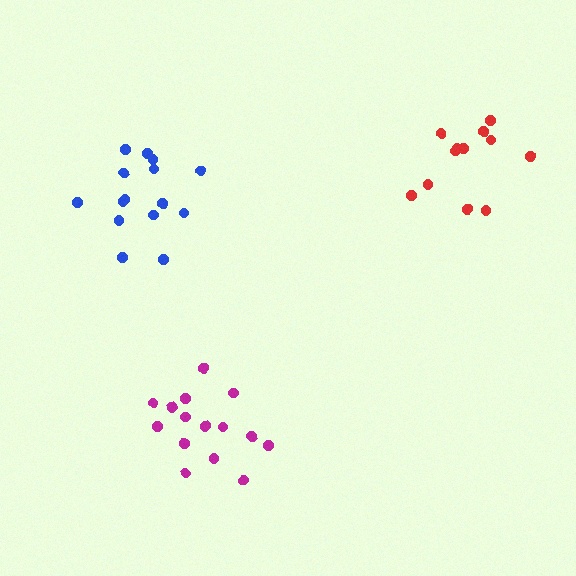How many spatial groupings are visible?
There are 3 spatial groupings.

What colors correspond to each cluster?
The clusters are colored: blue, red, magenta.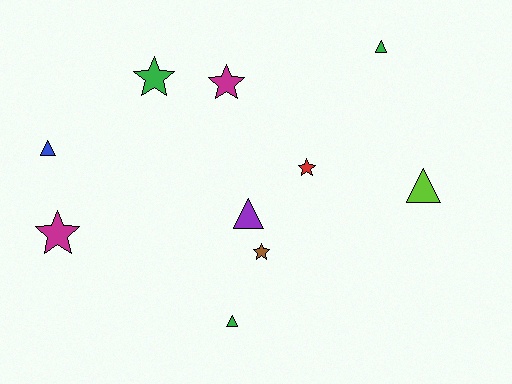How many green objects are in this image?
There are 3 green objects.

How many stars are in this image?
There are 5 stars.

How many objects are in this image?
There are 10 objects.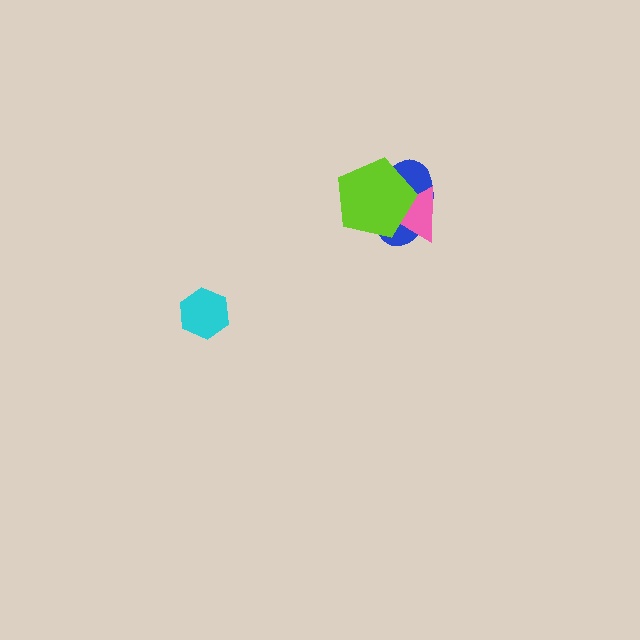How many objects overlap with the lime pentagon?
2 objects overlap with the lime pentagon.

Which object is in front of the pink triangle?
The lime pentagon is in front of the pink triangle.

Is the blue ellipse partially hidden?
Yes, it is partially covered by another shape.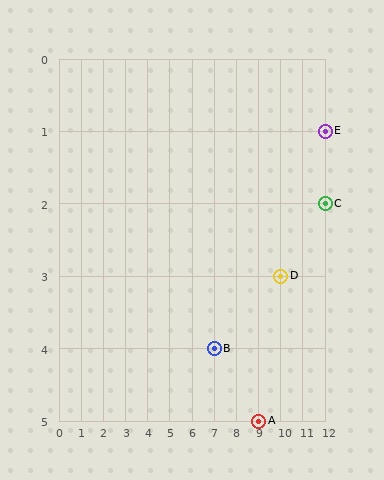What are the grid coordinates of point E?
Point E is at grid coordinates (12, 1).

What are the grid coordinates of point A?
Point A is at grid coordinates (9, 5).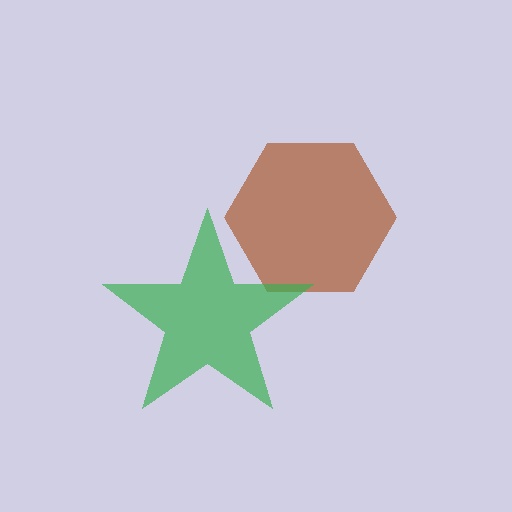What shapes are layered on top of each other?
The layered shapes are: a brown hexagon, a green star.